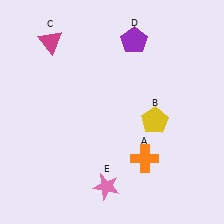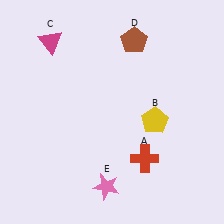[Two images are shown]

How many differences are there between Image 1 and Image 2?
There are 2 differences between the two images.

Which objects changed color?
A changed from orange to red. D changed from purple to brown.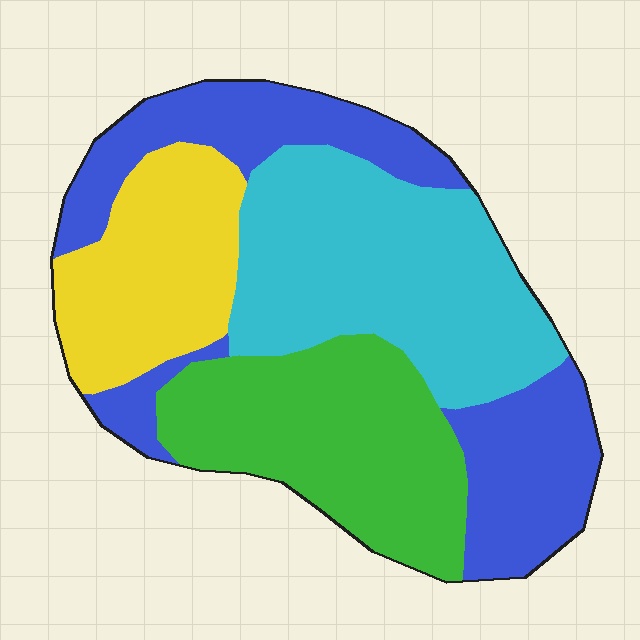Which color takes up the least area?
Yellow, at roughly 15%.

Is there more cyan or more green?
Cyan.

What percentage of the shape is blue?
Blue covers 28% of the shape.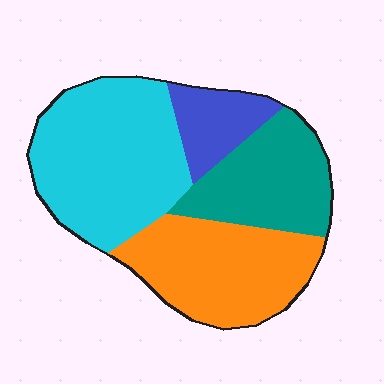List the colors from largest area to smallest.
From largest to smallest: cyan, orange, teal, blue.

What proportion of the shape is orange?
Orange covers roughly 30% of the shape.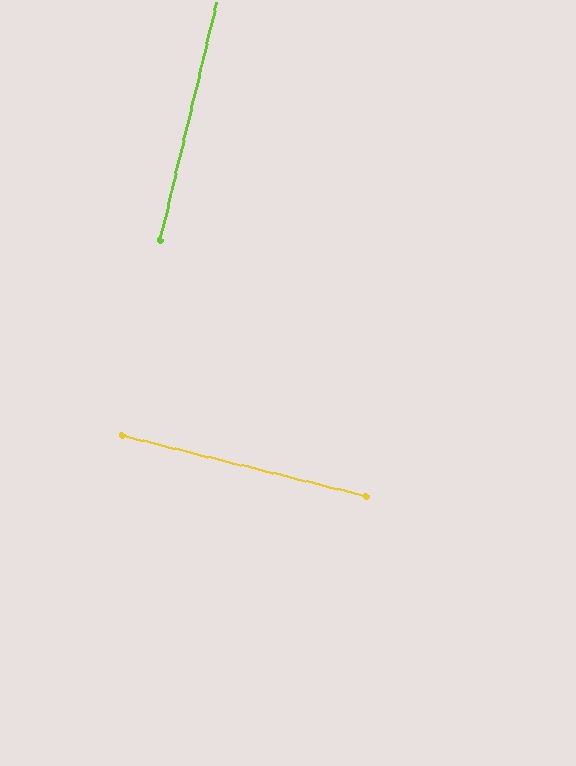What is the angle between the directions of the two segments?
Approximately 89 degrees.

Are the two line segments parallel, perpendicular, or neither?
Perpendicular — they meet at approximately 89°.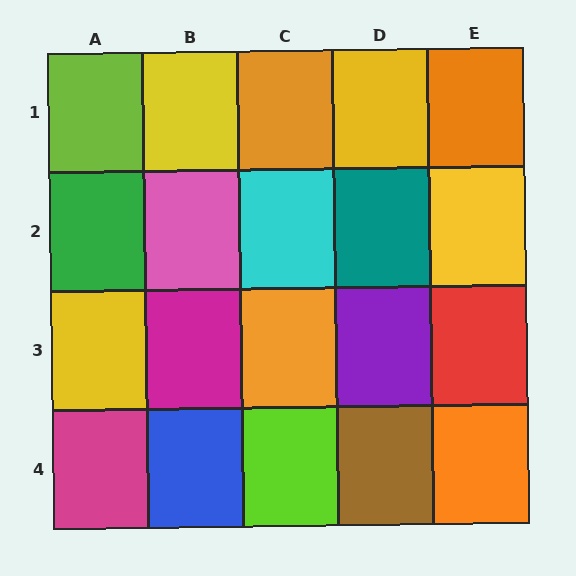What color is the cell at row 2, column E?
Yellow.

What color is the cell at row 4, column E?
Orange.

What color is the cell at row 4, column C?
Lime.